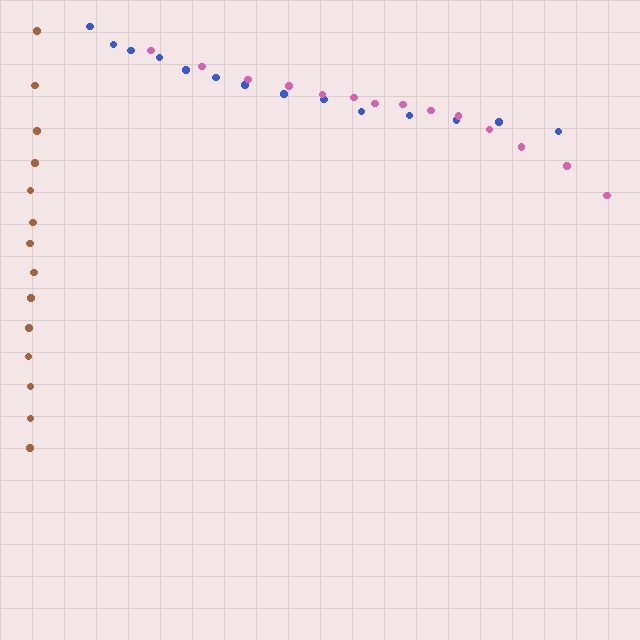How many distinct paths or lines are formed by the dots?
There are 3 distinct paths.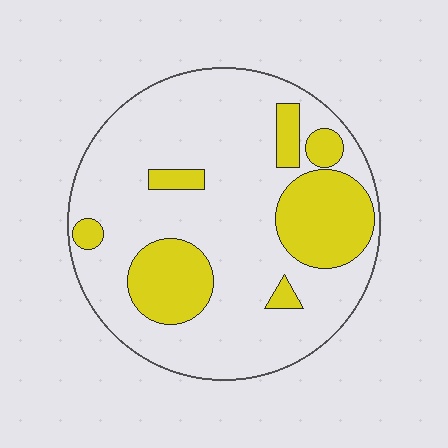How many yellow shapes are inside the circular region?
7.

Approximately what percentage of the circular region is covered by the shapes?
Approximately 25%.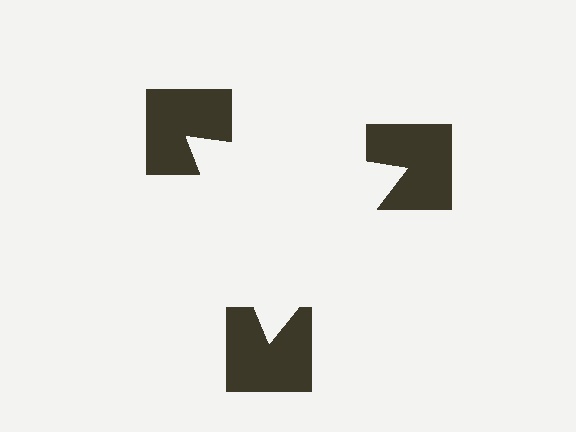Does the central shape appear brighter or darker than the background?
It typically appears slightly brighter than the background, even though no actual brightness change is drawn.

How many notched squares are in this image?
There are 3 — one at each vertex of the illusory triangle.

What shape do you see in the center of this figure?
An illusory triangle — its edges are inferred from the aligned wedge cuts in the notched squares, not physically drawn.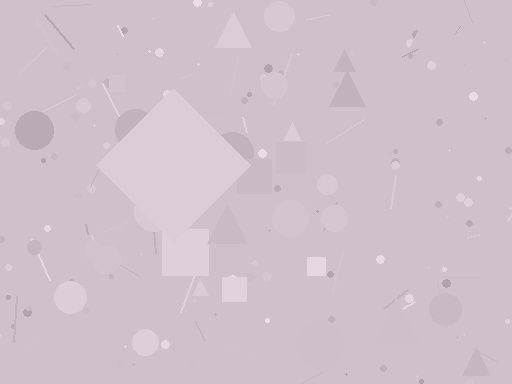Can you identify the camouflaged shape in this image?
The camouflaged shape is a diamond.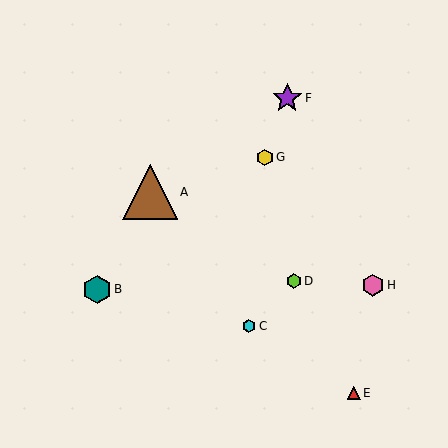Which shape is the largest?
The brown triangle (labeled A) is the largest.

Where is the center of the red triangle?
The center of the red triangle is at (354, 393).